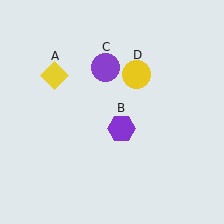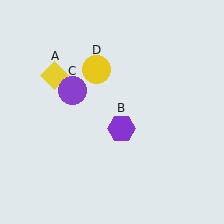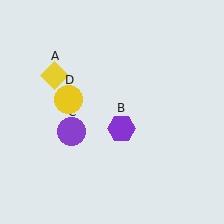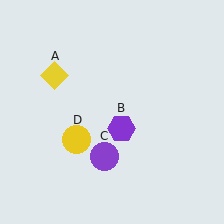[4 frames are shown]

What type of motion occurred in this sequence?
The purple circle (object C), yellow circle (object D) rotated counterclockwise around the center of the scene.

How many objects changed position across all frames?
2 objects changed position: purple circle (object C), yellow circle (object D).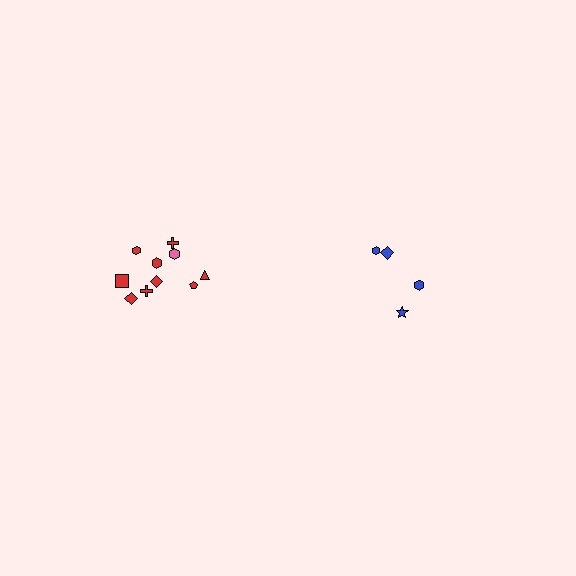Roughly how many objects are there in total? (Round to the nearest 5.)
Roughly 15 objects in total.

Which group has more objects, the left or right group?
The left group.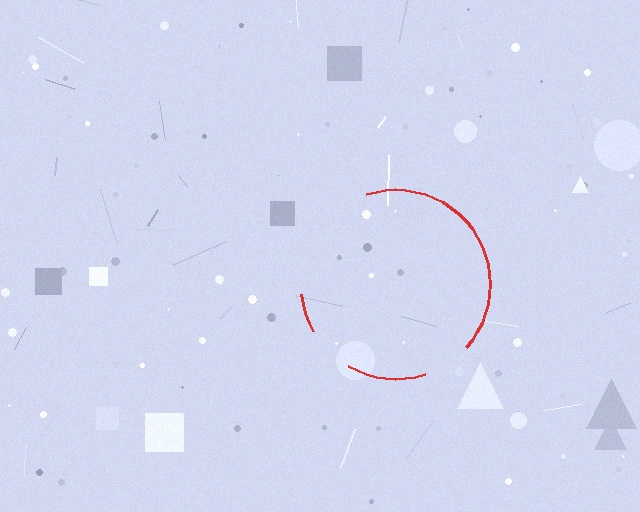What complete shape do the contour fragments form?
The contour fragments form a circle.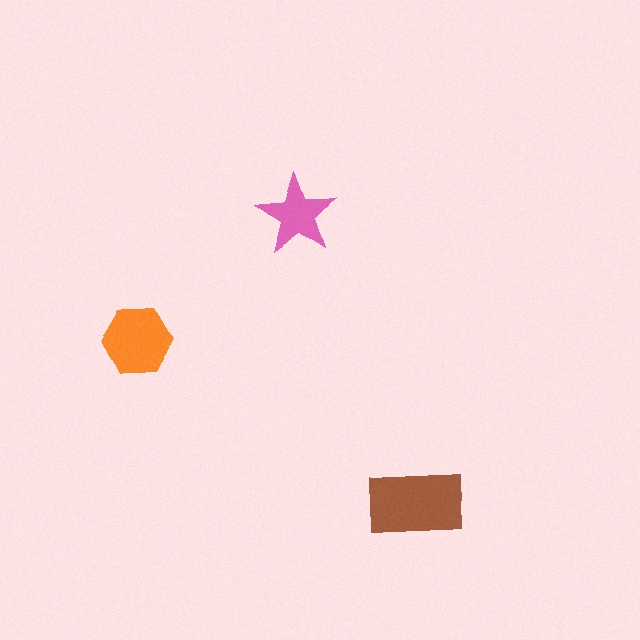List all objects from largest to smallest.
The brown rectangle, the orange hexagon, the pink star.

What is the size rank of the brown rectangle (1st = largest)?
1st.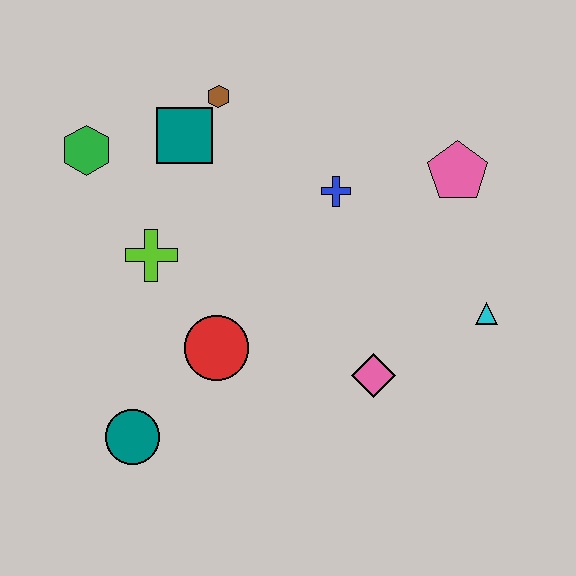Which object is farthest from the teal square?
The cyan triangle is farthest from the teal square.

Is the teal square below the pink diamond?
No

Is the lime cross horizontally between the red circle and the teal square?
No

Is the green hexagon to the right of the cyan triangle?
No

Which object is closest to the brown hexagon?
The teal square is closest to the brown hexagon.